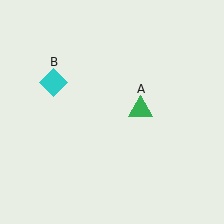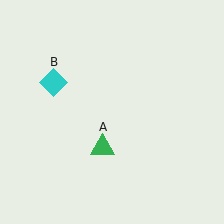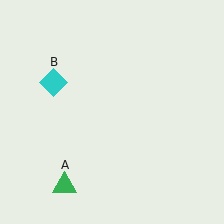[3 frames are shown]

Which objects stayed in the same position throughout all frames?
Cyan diamond (object B) remained stationary.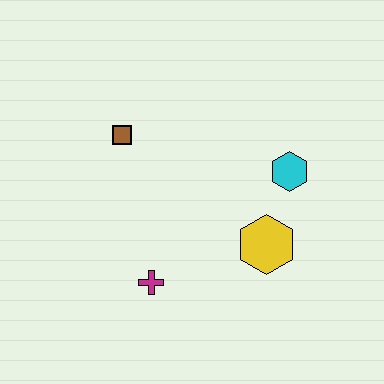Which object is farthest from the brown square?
The yellow hexagon is farthest from the brown square.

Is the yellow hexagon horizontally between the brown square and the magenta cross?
No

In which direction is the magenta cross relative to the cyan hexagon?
The magenta cross is to the left of the cyan hexagon.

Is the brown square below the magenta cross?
No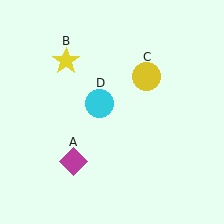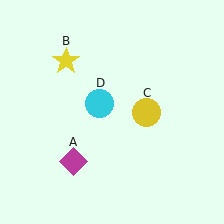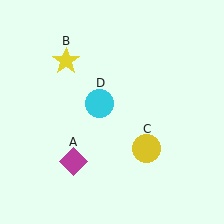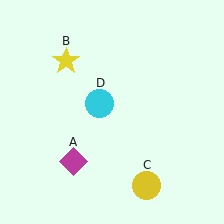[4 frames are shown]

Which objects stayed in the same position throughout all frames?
Magenta diamond (object A) and yellow star (object B) and cyan circle (object D) remained stationary.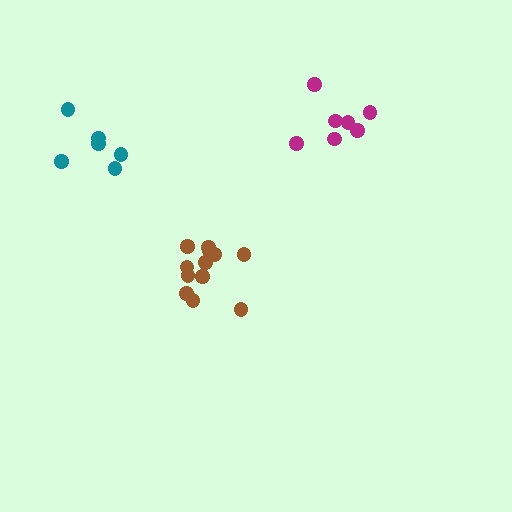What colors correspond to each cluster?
The clusters are colored: magenta, brown, teal.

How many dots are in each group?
Group 1: 7 dots, Group 2: 12 dots, Group 3: 6 dots (25 total).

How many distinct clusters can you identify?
There are 3 distinct clusters.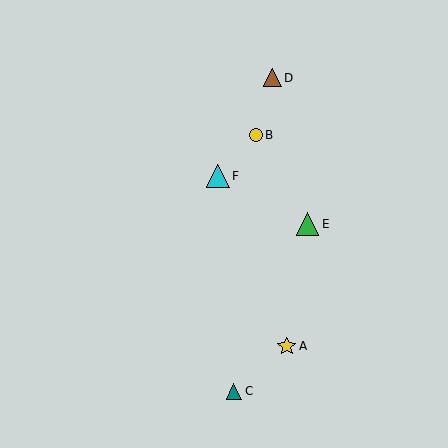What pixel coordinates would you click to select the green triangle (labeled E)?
Click at (307, 224) to select the green triangle E.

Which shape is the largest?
The cyan triangle (labeled F) is the largest.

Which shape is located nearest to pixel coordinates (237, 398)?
The teal triangle (labeled C) at (234, 391) is nearest to that location.